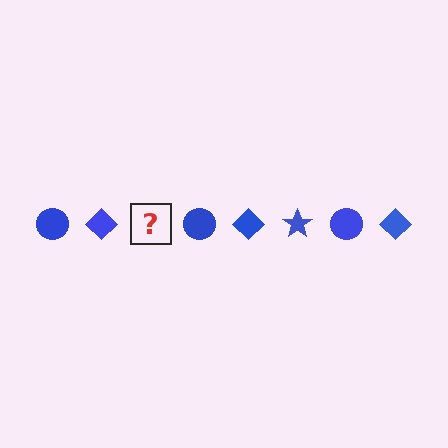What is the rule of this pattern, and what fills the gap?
The rule is that the pattern cycles through circle, diamond, star shapes in blue. The gap should be filled with a blue star.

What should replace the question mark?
The question mark should be replaced with a blue star.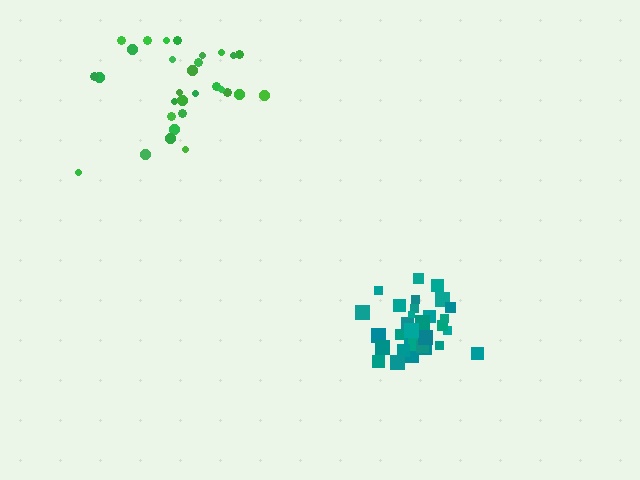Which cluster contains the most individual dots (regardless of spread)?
Teal (32).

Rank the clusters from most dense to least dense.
teal, green.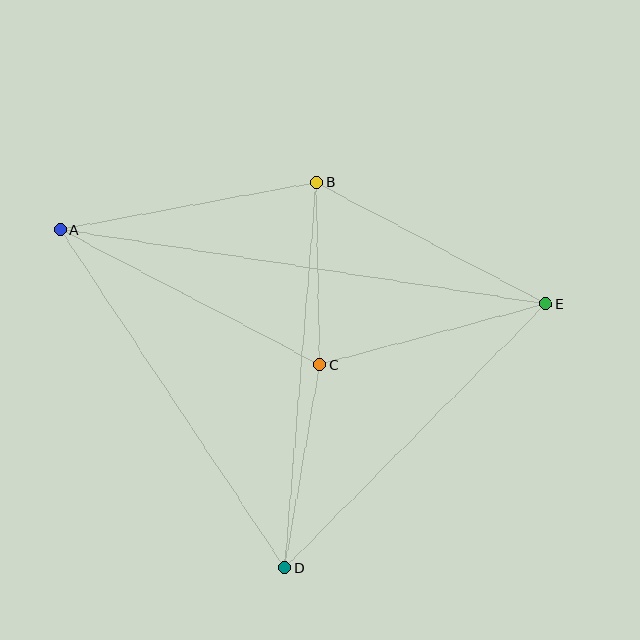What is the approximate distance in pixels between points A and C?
The distance between A and C is approximately 293 pixels.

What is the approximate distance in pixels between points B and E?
The distance between B and E is approximately 260 pixels.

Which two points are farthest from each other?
Points A and E are farthest from each other.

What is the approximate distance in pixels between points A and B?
The distance between A and B is approximately 261 pixels.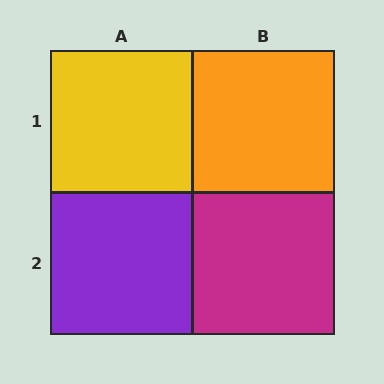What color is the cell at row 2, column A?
Purple.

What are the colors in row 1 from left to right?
Yellow, orange.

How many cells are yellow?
1 cell is yellow.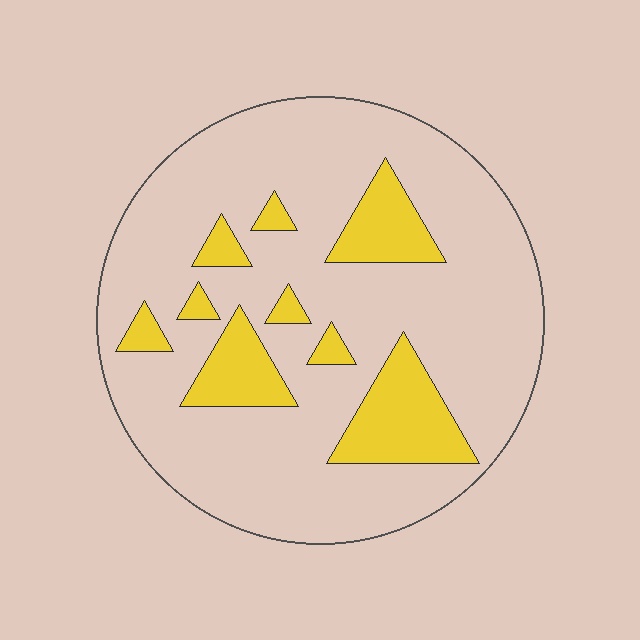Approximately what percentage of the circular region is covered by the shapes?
Approximately 20%.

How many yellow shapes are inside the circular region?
9.